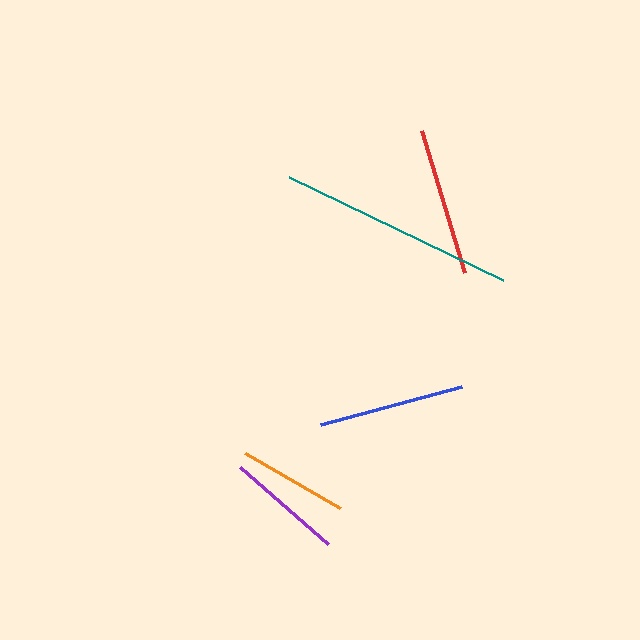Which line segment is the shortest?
The orange line is the shortest at approximately 109 pixels.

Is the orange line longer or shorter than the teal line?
The teal line is longer than the orange line.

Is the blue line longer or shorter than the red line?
The red line is longer than the blue line.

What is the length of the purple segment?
The purple segment is approximately 117 pixels long.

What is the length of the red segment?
The red segment is approximately 148 pixels long.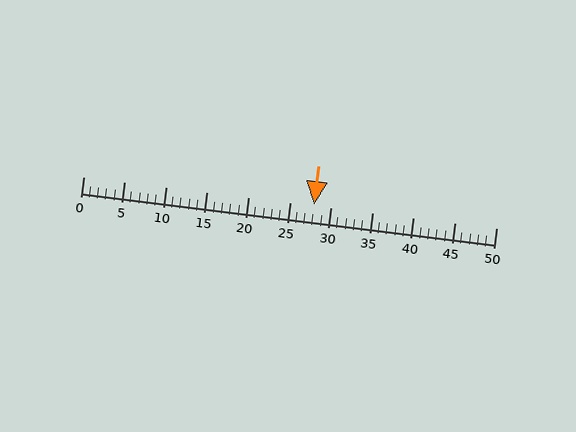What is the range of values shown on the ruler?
The ruler shows values from 0 to 50.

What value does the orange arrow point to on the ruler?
The orange arrow points to approximately 28.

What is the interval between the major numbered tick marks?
The major tick marks are spaced 5 units apart.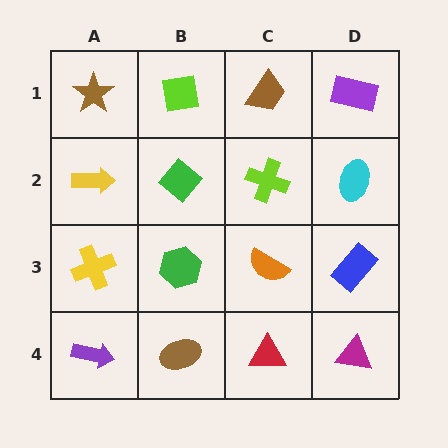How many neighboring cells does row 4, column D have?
2.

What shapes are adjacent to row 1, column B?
A green diamond (row 2, column B), a brown star (row 1, column A), a brown trapezoid (row 1, column C).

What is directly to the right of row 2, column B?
A lime cross.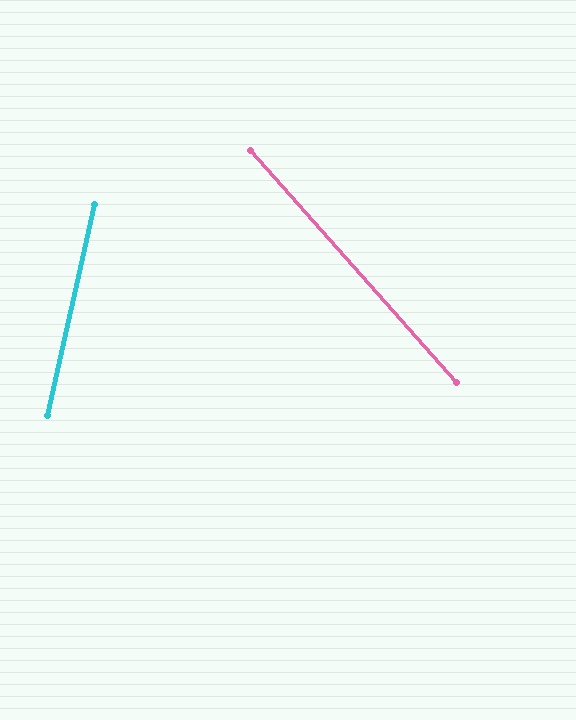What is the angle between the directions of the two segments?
Approximately 54 degrees.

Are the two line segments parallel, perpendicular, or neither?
Neither parallel nor perpendicular — they differ by about 54°.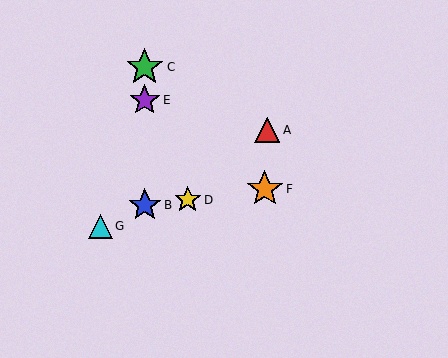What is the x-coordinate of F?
Object F is at x≈265.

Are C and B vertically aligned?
Yes, both are at x≈145.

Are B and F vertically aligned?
No, B is at x≈145 and F is at x≈265.